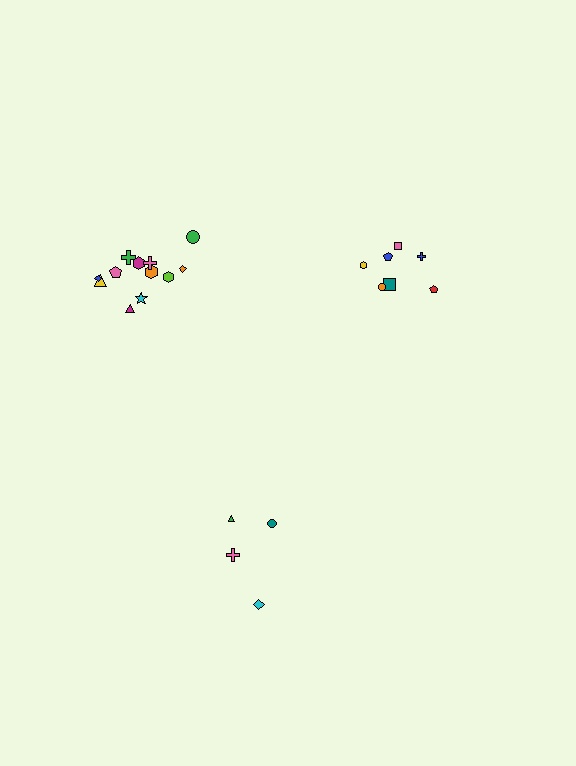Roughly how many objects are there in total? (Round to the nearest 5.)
Roughly 25 objects in total.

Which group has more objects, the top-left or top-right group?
The top-left group.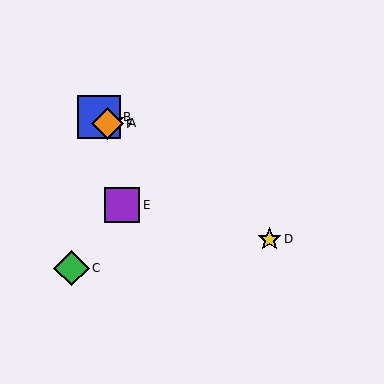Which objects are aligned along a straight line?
Objects A, B, D, F are aligned along a straight line.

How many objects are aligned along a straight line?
4 objects (A, B, D, F) are aligned along a straight line.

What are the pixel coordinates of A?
Object A is at (107, 123).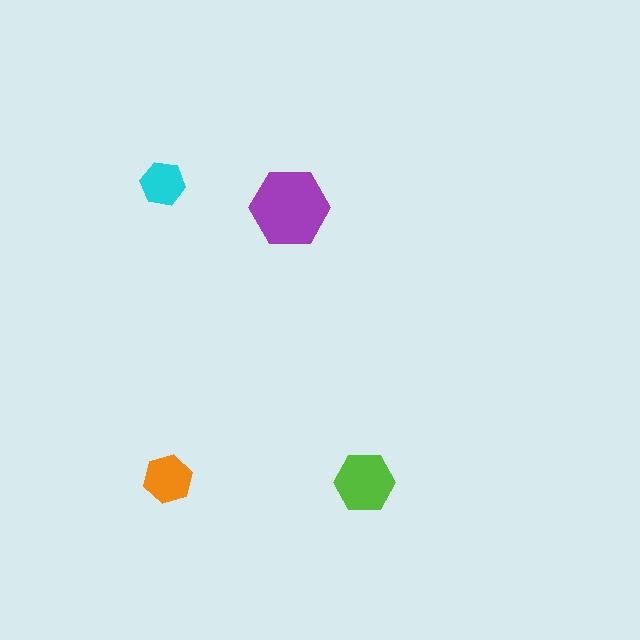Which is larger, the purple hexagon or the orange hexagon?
The purple one.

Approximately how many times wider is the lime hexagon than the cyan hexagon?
About 1.5 times wider.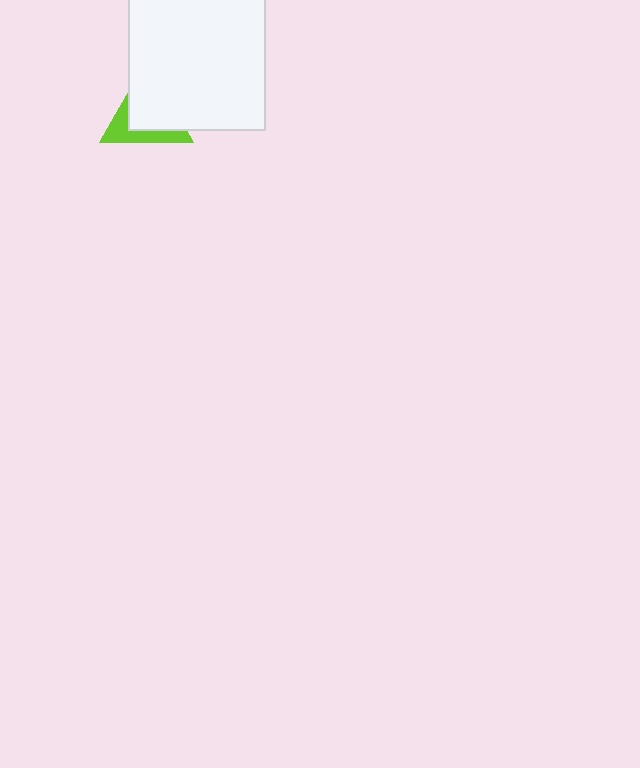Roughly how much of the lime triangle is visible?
A small part of it is visible (roughly 37%).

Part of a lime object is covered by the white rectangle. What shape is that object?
It is a triangle.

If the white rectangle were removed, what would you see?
You would see the complete lime triangle.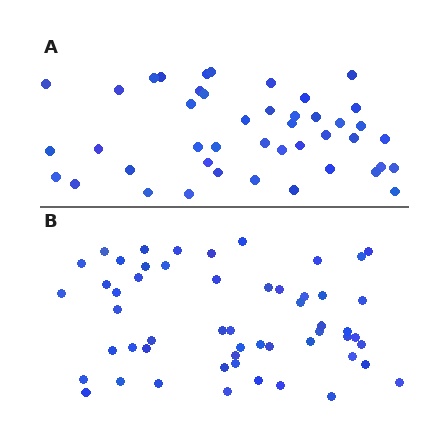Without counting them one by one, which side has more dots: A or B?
Region B (the bottom region) has more dots.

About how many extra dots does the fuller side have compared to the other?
Region B has roughly 10 or so more dots than region A.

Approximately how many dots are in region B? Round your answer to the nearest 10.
About 50 dots. (The exact count is 54, which rounds to 50.)